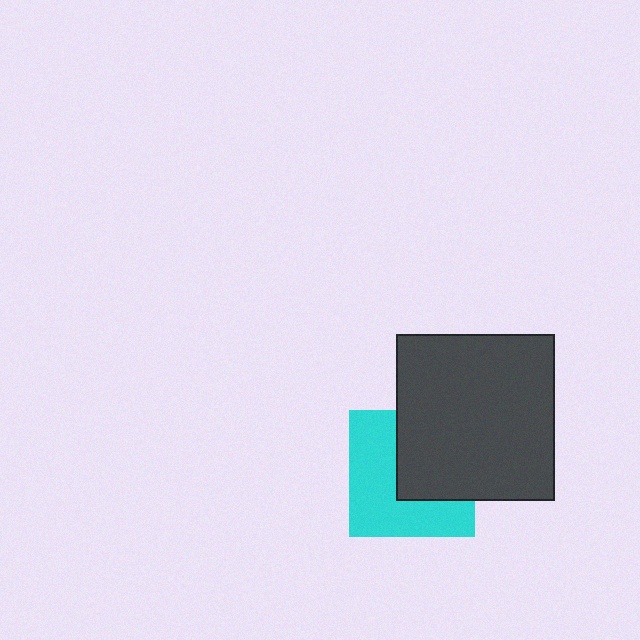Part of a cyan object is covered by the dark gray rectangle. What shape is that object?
It is a square.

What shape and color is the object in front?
The object in front is a dark gray rectangle.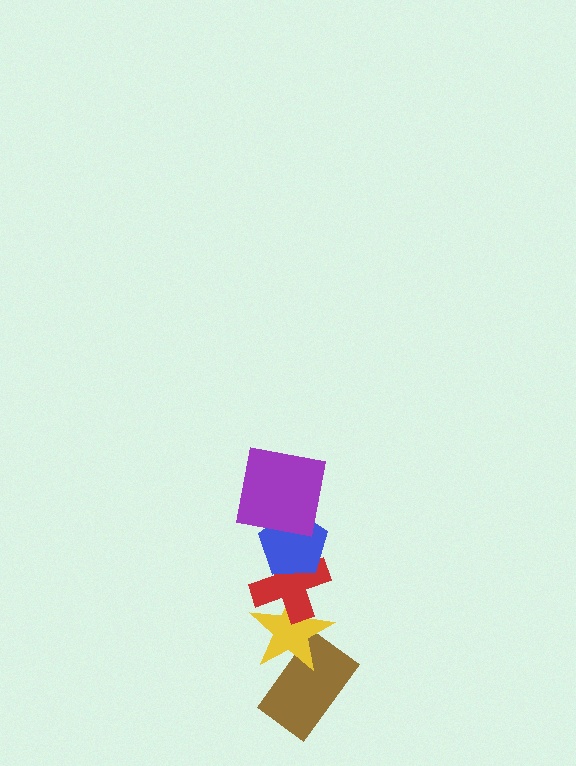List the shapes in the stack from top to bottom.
From top to bottom: the purple square, the blue pentagon, the red cross, the yellow star, the brown rectangle.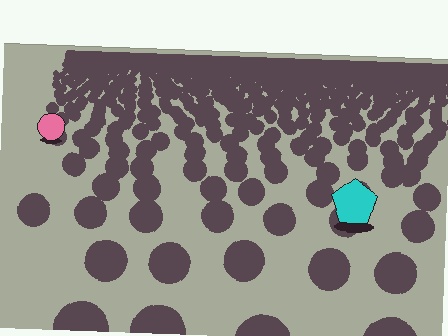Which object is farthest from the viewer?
The pink circle is farthest from the viewer. It appears smaller and the ground texture around it is denser.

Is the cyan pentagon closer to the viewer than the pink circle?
Yes. The cyan pentagon is closer — you can tell from the texture gradient: the ground texture is coarser near it.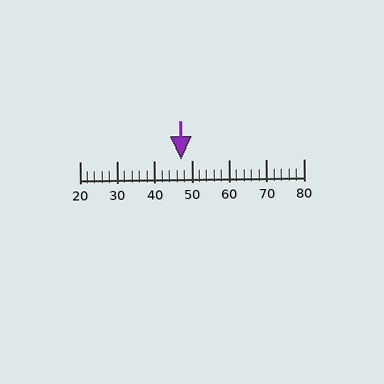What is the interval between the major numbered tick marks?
The major tick marks are spaced 10 units apart.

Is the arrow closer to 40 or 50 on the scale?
The arrow is closer to 50.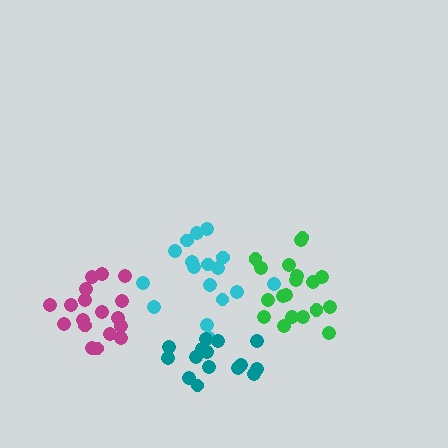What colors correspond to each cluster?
The clusters are colored: green, cyan, magenta, teal.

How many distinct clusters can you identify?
There are 4 distinct clusters.